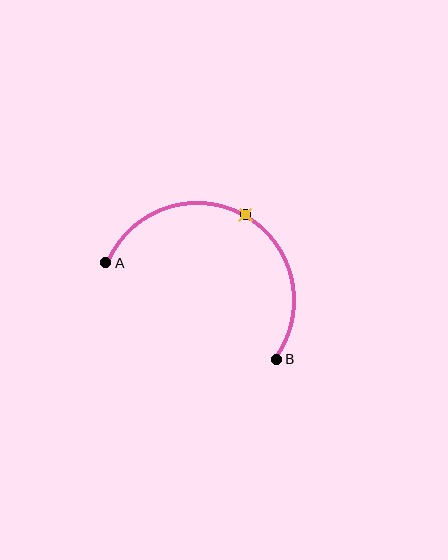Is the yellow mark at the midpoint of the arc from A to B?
Yes. The yellow mark lies on the arc at equal arc-length from both A and B — it is the arc midpoint.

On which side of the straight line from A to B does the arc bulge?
The arc bulges above the straight line connecting A and B.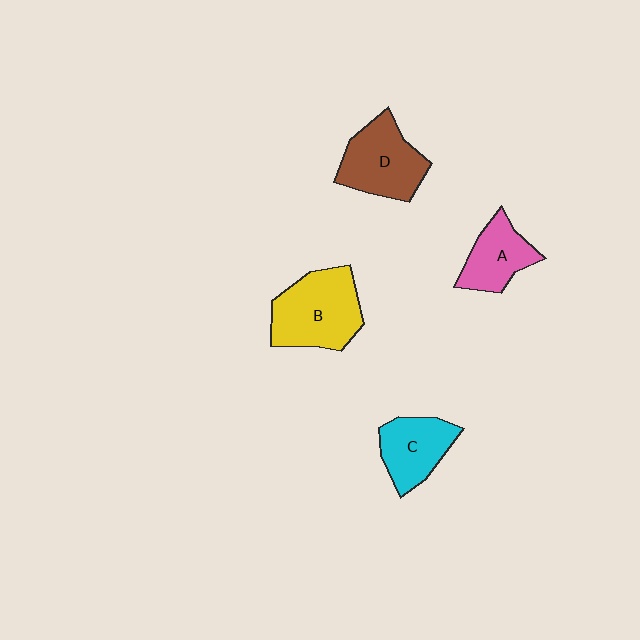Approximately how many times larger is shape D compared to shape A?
Approximately 1.4 times.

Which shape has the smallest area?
Shape A (pink).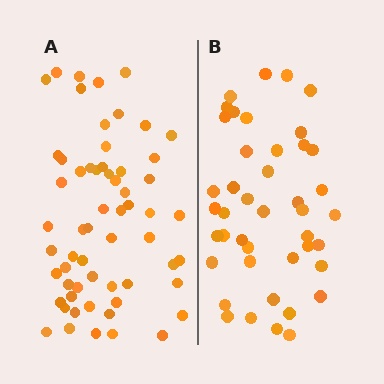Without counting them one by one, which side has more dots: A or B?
Region A (the left region) has more dots.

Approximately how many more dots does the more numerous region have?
Region A has approximately 15 more dots than region B.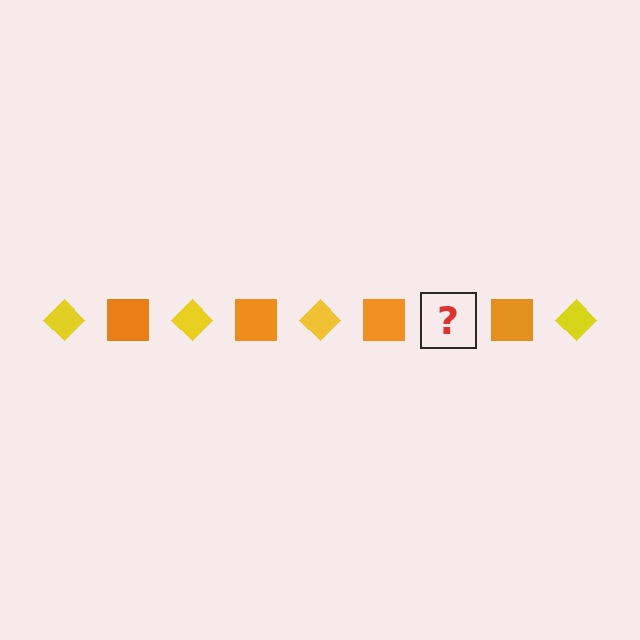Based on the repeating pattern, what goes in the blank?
The blank should be a yellow diamond.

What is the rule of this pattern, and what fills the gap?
The rule is that the pattern alternates between yellow diamond and orange square. The gap should be filled with a yellow diamond.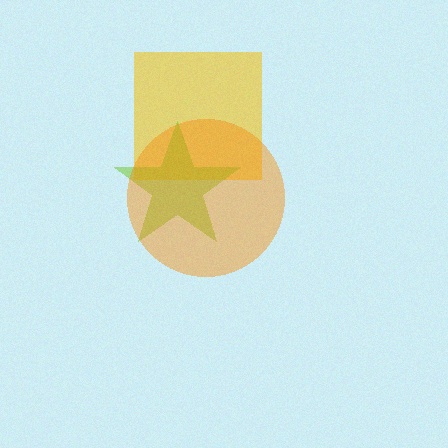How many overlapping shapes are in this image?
There are 3 overlapping shapes in the image.